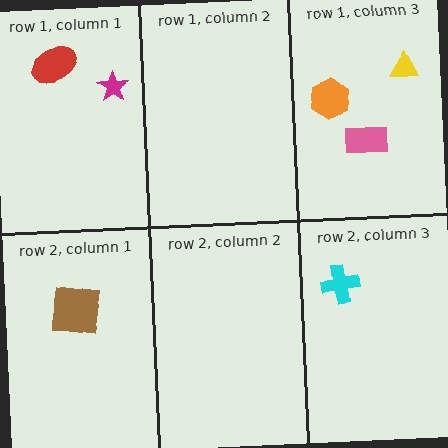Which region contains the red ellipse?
The row 1, column 1 region.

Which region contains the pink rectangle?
The row 1, column 3 region.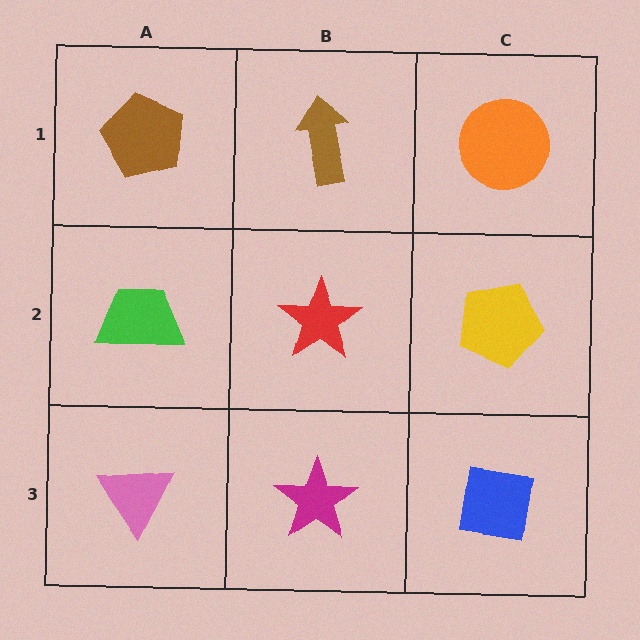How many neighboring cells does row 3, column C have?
2.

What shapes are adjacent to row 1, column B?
A red star (row 2, column B), a brown pentagon (row 1, column A), an orange circle (row 1, column C).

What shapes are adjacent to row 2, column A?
A brown pentagon (row 1, column A), a pink triangle (row 3, column A), a red star (row 2, column B).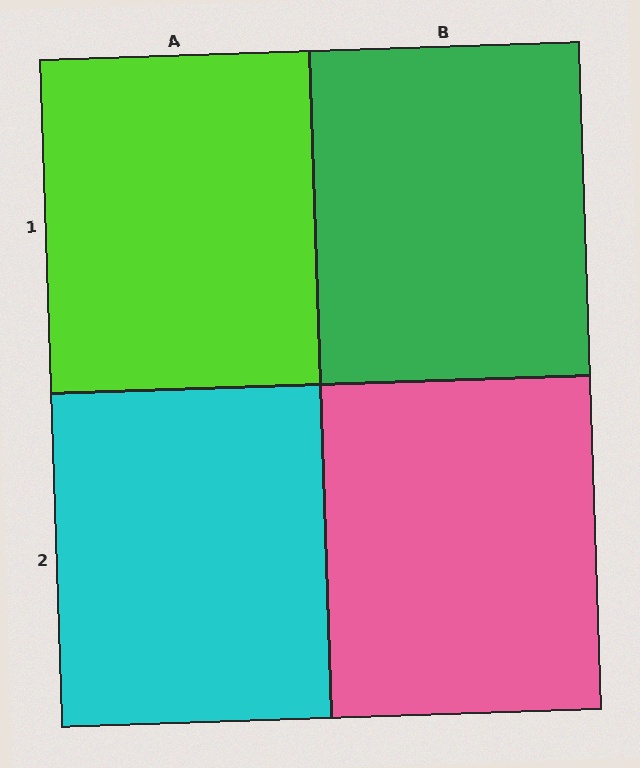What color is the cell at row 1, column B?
Green.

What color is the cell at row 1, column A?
Lime.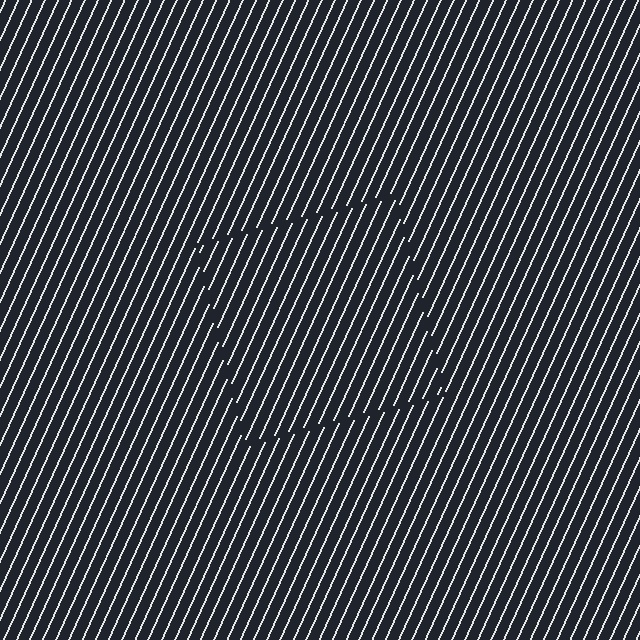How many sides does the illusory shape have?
4 sides — the line-ends trace a square.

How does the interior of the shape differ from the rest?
The interior of the shape contains the same grating, shifted by half a period — the contour is defined by the phase discontinuity where line-ends from the inner and outer gratings abut.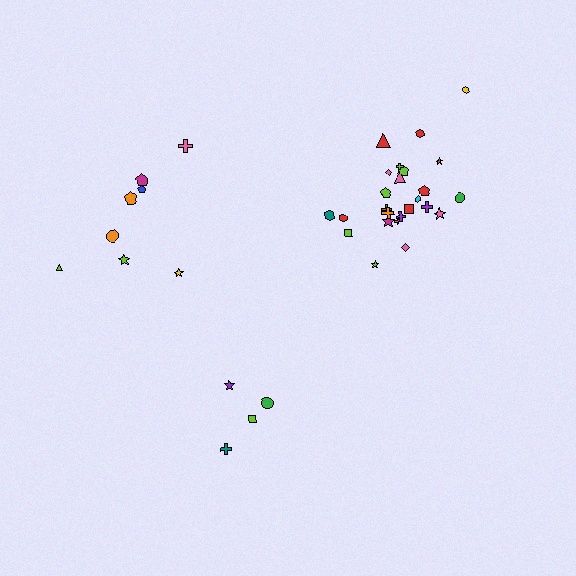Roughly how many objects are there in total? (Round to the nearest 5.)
Roughly 35 objects in total.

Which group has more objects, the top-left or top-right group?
The top-right group.